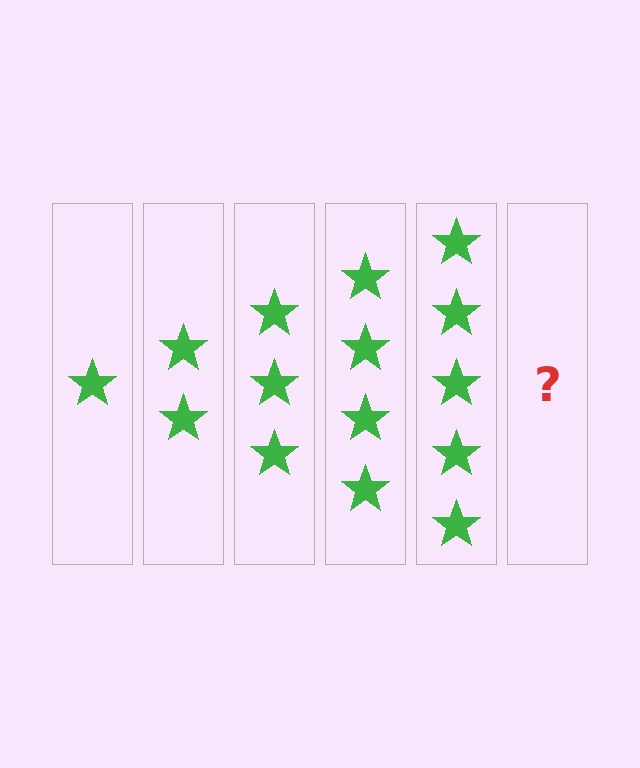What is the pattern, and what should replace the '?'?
The pattern is that each step adds one more star. The '?' should be 6 stars.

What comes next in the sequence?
The next element should be 6 stars.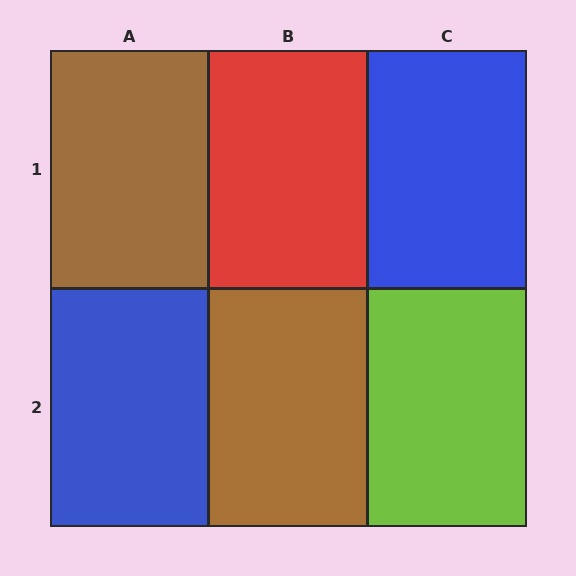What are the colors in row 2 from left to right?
Blue, brown, lime.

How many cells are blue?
2 cells are blue.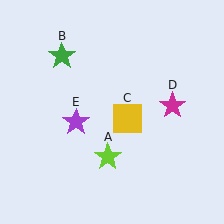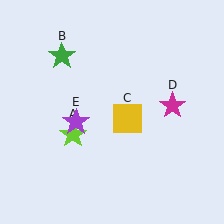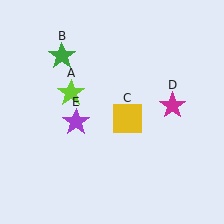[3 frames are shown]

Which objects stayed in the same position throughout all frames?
Green star (object B) and yellow square (object C) and magenta star (object D) and purple star (object E) remained stationary.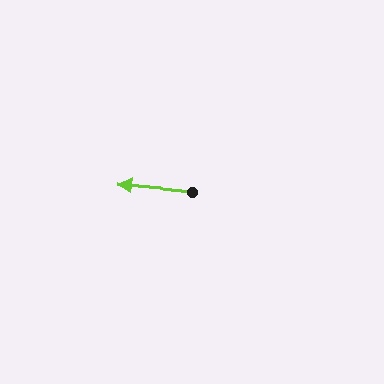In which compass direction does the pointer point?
West.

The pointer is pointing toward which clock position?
Roughly 9 o'clock.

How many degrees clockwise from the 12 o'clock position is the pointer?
Approximately 275 degrees.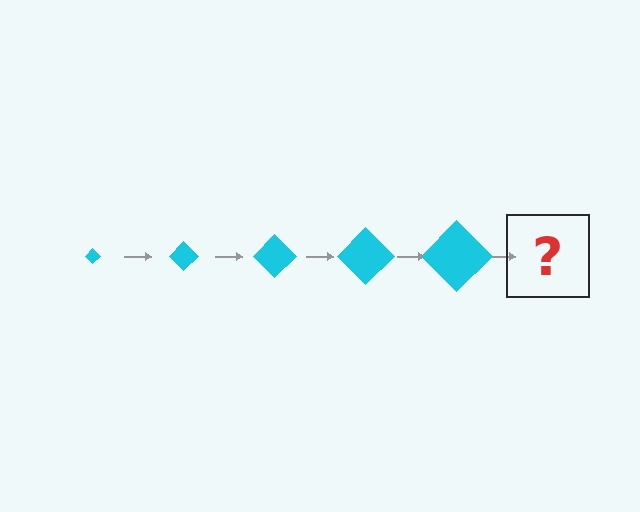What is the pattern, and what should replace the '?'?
The pattern is that the diamond gets progressively larger each step. The '?' should be a cyan diamond, larger than the previous one.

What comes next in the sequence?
The next element should be a cyan diamond, larger than the previous one.